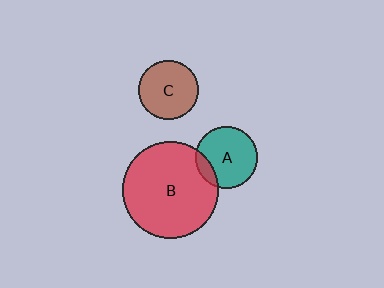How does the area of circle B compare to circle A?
Approximately 2.4 times.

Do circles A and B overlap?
Yes.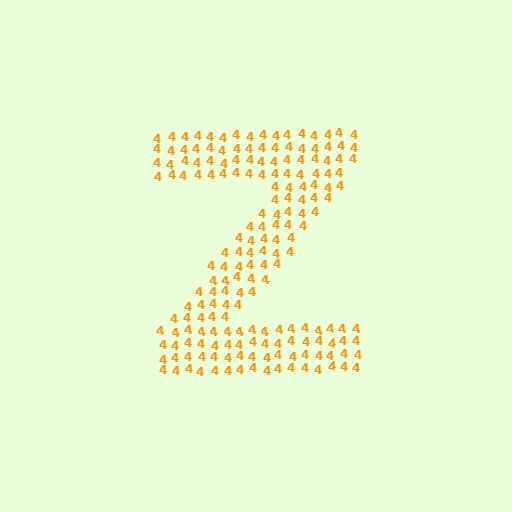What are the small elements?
The small elements are digit 4's.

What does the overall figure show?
The overall figure shows the letter Z.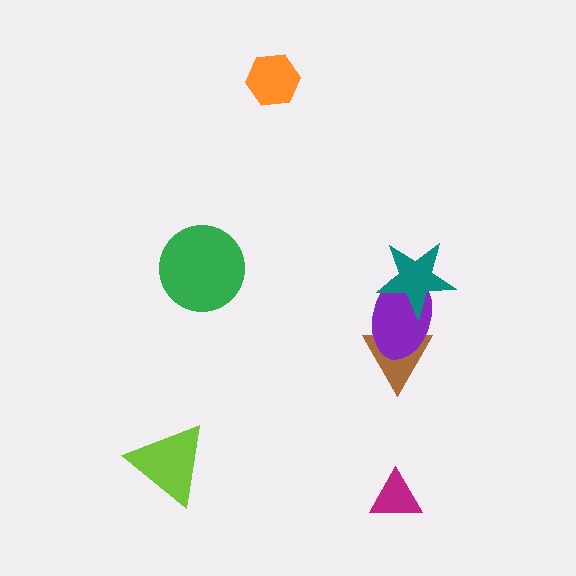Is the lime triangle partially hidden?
No, no other shape covers it.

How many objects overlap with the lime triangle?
0 objects overlap with the lime triangle.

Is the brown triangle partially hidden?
Yes, it is partially covered by another shape.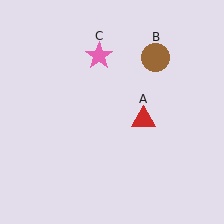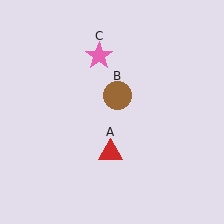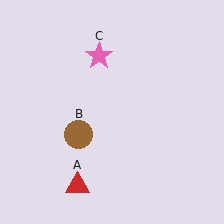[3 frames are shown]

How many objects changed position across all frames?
2 objects changed position: red triangle (object A), brown circle (object B).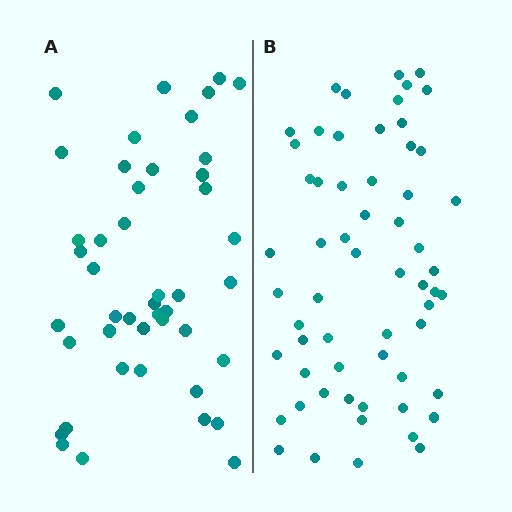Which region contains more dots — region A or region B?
Region B (the right region) has more dots.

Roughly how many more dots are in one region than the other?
Region B has approximately 15 more dots than region A.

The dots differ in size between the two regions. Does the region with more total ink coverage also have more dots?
No. Region A has more total ink coverage because its dots are larger, but region B actually contains more individual dots. Total area can be misleading — the number of items is what matters here.